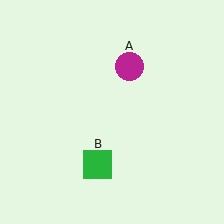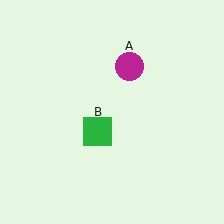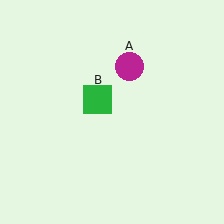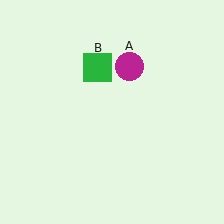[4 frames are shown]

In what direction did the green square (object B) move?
The green square (object B) moved up.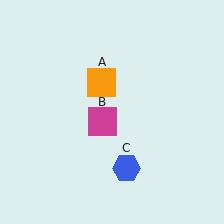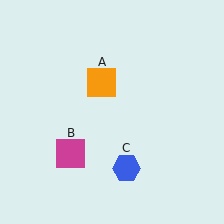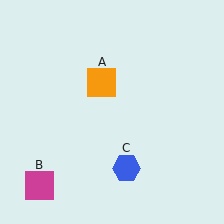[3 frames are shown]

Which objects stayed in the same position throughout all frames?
Orange square (object A) and blue hexagon (object C) remained stationary.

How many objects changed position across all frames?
1 object changed position: magenta square (object B).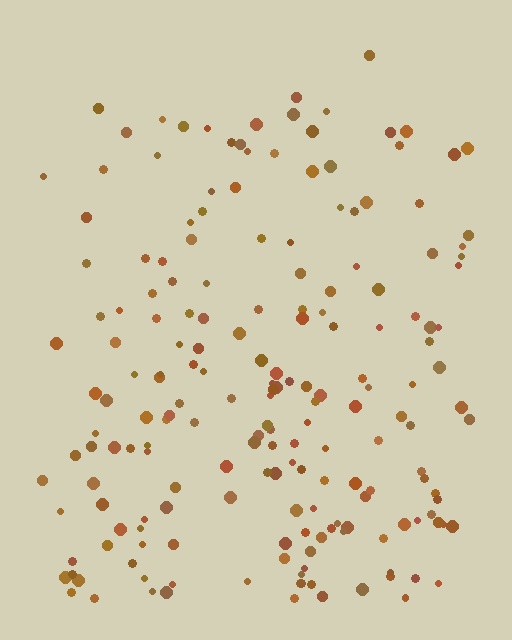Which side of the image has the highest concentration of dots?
The bottom.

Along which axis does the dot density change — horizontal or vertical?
Vertical.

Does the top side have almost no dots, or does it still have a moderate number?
Still a moderate number, just noticeably fewer than the bottom.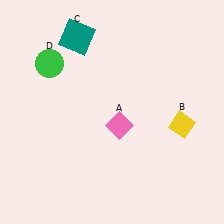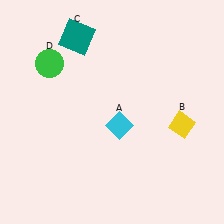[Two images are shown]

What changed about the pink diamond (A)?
In Image 1, A is pink. In Image 2, it changed to cyan.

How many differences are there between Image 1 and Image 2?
There is 1 difference between the two images.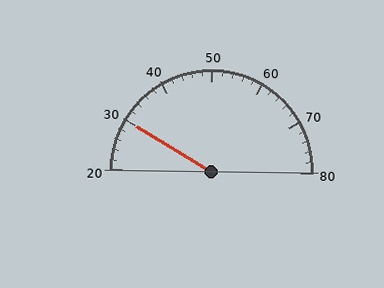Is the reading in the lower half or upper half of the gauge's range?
The reading is in the lower half of the range (20 to 80).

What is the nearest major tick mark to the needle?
The nearest major tick mark is 30.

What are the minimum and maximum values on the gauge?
The gauge ranges from 20 to 80.